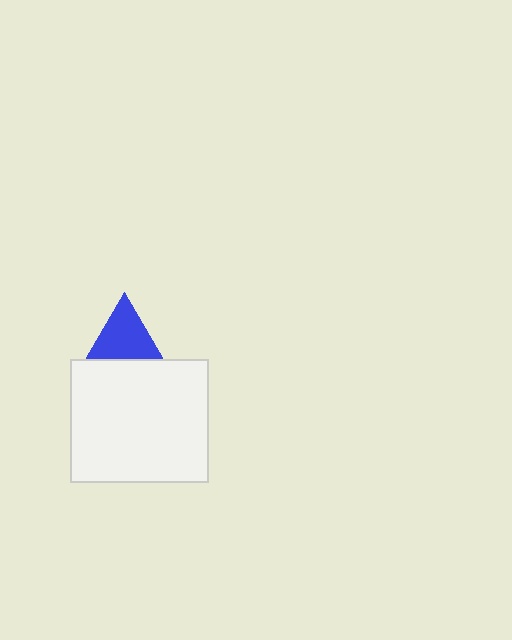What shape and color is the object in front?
The object in front is a white rectangle.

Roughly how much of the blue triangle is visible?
About half of it is visible (roughly 54%).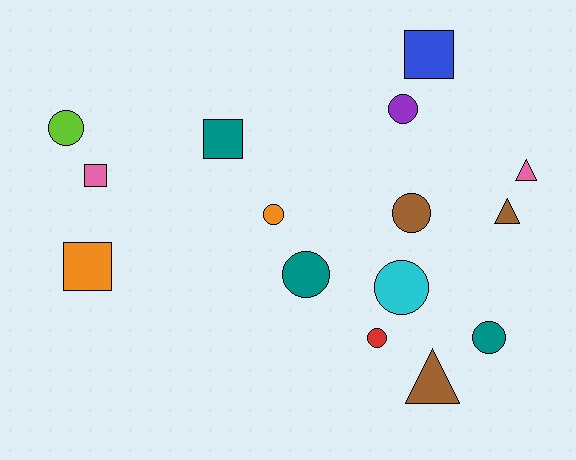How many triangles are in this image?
There are 3 triangles.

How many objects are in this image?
There are 15 objects.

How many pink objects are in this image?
There are 2 pink objects.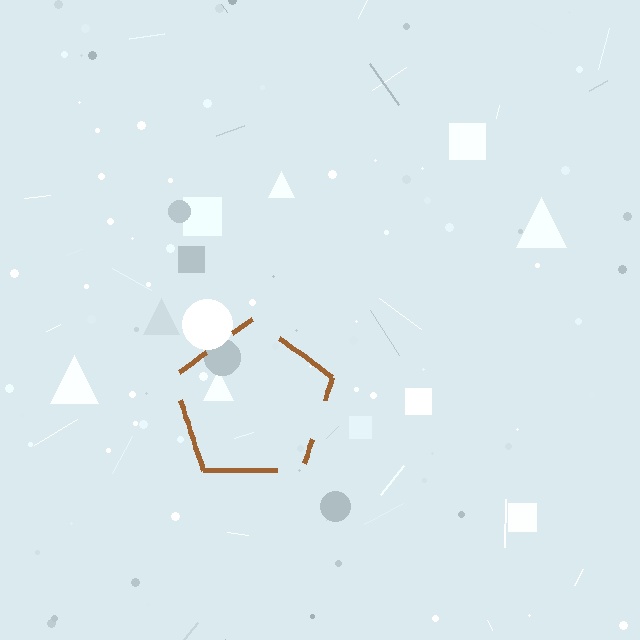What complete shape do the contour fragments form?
The contour fragments form a pentagon.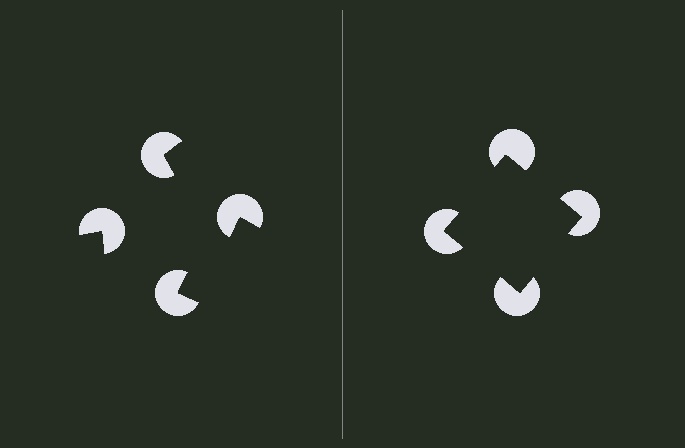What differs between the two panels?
The pac-man discs are positioned identically on both sides; only the wedge orientations differ. On the right they align to a square; on the left they are misaligned.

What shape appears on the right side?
An illusory square.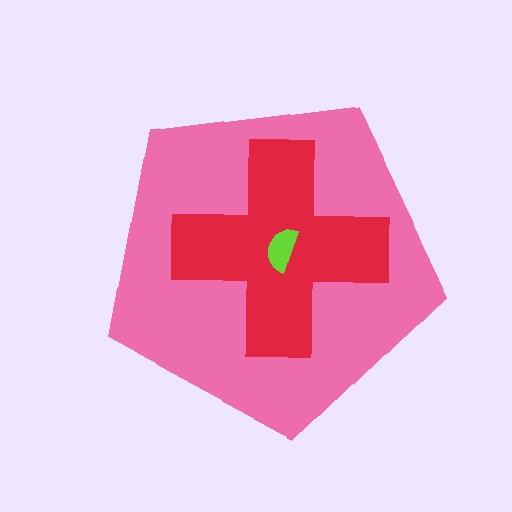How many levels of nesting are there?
3.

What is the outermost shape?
The pink pentagon.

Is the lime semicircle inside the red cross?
Yes.